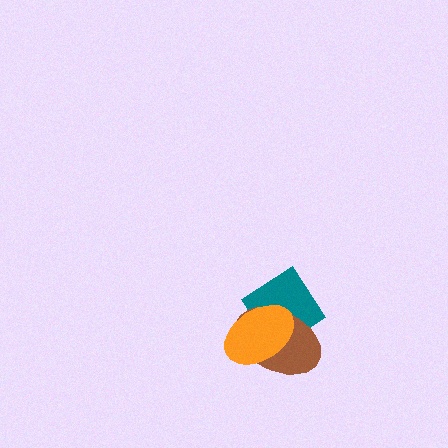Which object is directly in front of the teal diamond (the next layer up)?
The brown ellipse is directly in front of the teal diamond.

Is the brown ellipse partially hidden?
Yes, it is partially covered by another shape.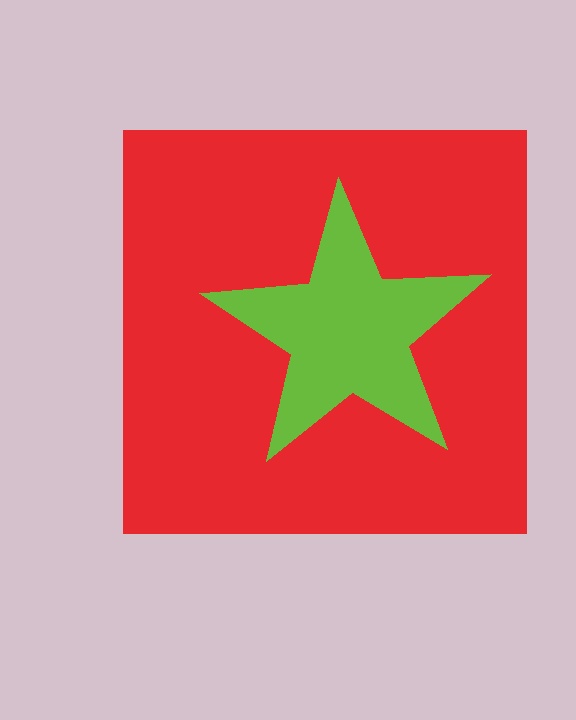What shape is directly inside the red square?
The lime star.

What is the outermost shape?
The red square.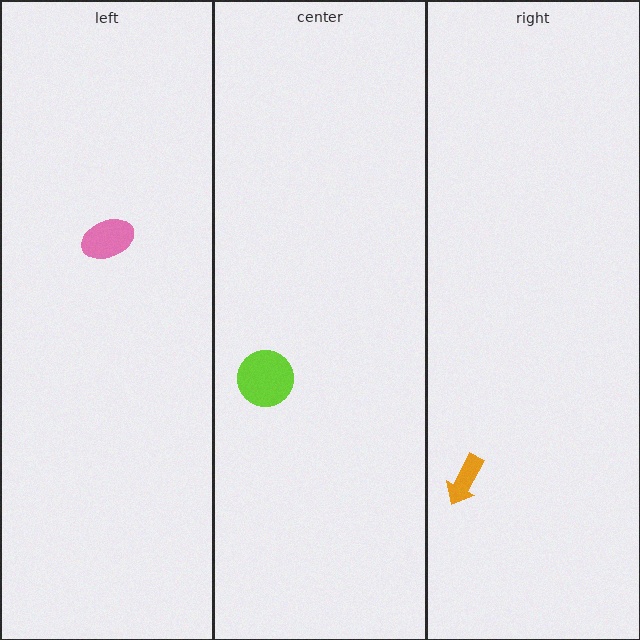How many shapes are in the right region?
1.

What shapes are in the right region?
The orange arrow.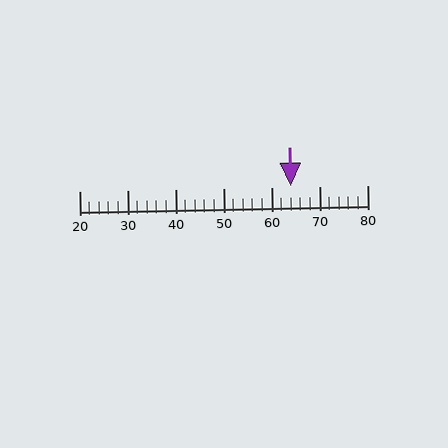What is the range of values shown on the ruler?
The ruler shows values from 20 to 80.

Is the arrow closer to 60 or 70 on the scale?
The arrow is closer to 60.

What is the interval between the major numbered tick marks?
The major tick marks are spaced 10 units apart.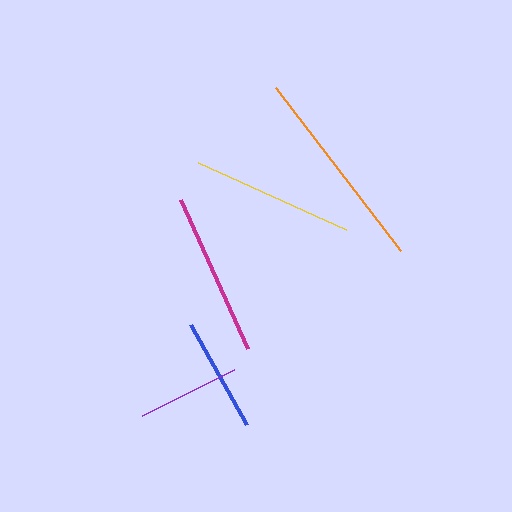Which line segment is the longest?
The orange line is the longest at approximately 205 pixels.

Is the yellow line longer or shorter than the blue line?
The yellow line is longer than the blue line.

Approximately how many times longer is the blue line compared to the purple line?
The blue line is approximately 1.1 times the length of the purple line.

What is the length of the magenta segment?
The magenta segment is approximately 164 pixels long.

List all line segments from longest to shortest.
From longest to shortest: orange, magenta, yellow, blue, purple.